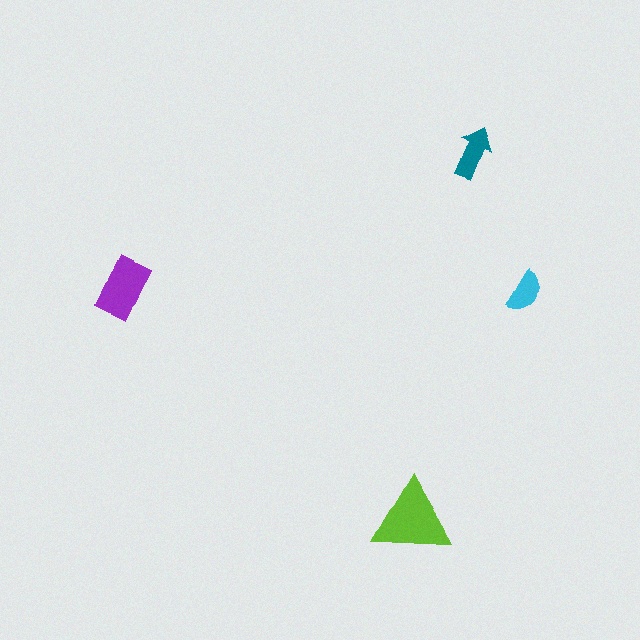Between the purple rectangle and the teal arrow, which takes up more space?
The purple rectangle.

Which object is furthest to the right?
The cyan semicircle is rightmost.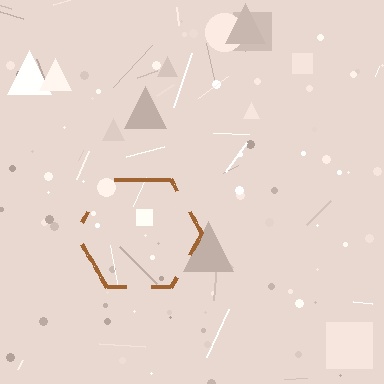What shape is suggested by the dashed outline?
The dashed outline suggests a hexagon.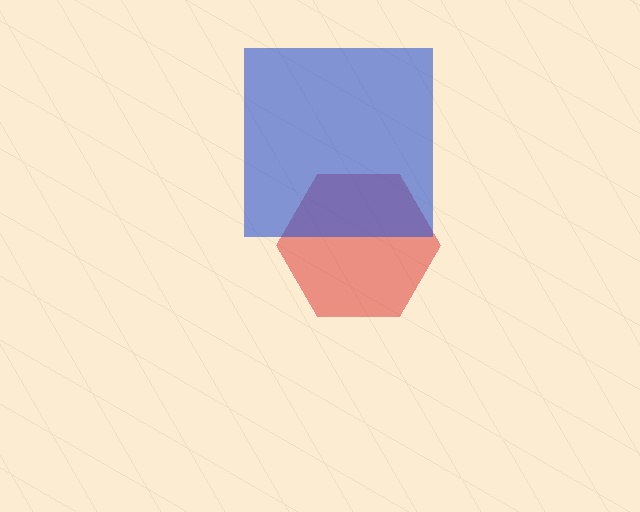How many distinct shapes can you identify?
There are 2 distinct shapes: a red hexagon, a blue square.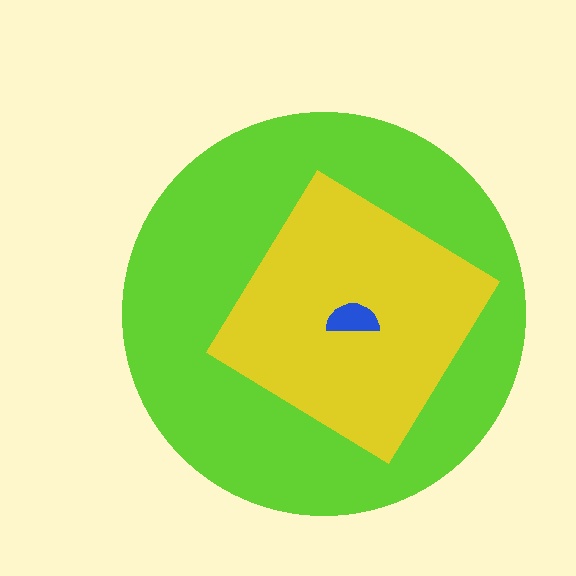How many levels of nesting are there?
3.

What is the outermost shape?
The lime circle.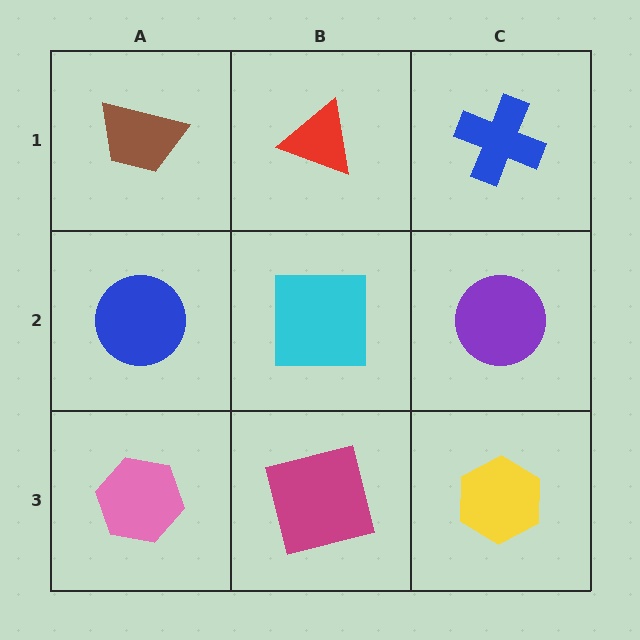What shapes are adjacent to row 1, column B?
A cyan square (row 2, column B), a brown trapezoid (row 1, column A), a blue cross (row 1, column C).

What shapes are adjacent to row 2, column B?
A red triangle (row 1, column B), a magenta square (row 3, column B), a blue circle (row 2, column A), a purple circle (row 2, column C).